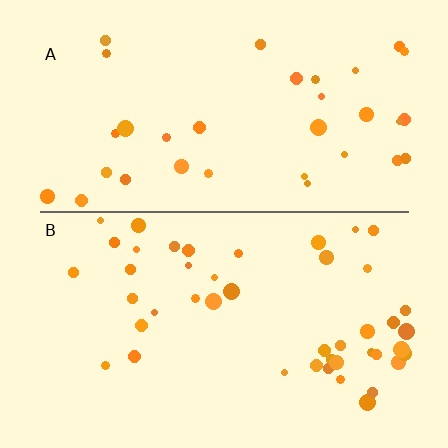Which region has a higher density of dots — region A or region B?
B (the bottom).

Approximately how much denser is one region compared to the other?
Approximately 1.3× — region B over region A.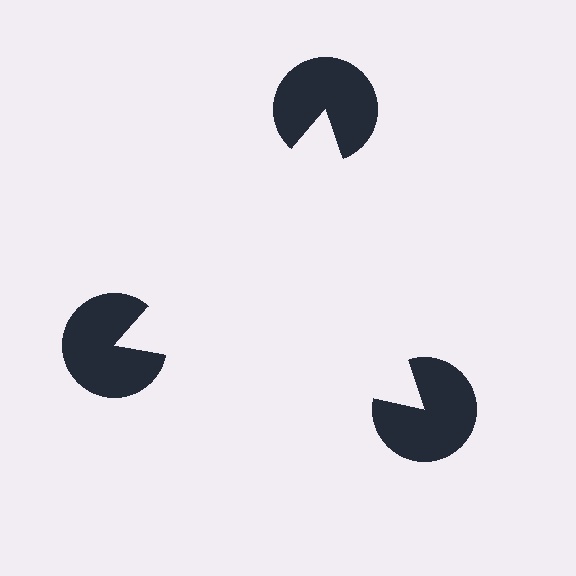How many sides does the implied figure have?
3 sides.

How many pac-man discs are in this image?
There are 3 — one at each vertex of the illusory triangle.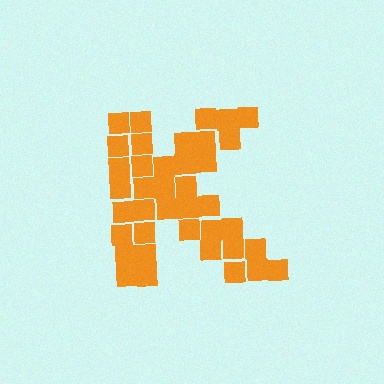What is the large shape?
The large shape is the letter K.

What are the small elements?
The small elements are squares.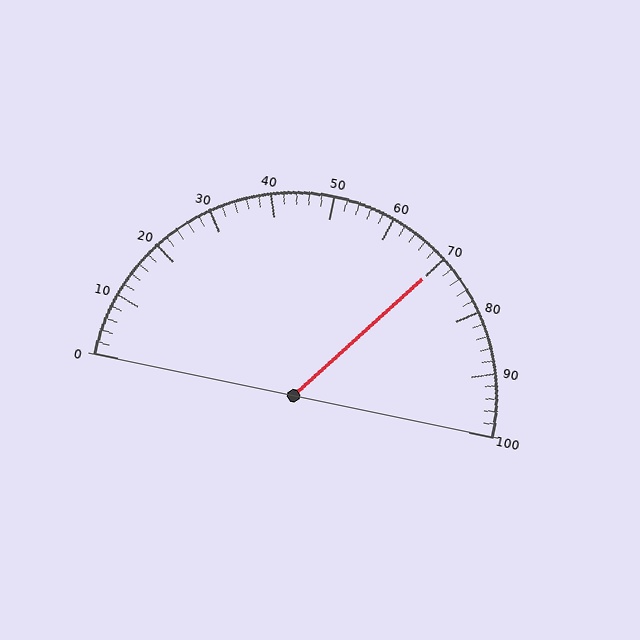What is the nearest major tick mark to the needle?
The nearest major tick mark is 70.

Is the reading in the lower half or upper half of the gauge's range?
The reading is in the upper half of the range (0 to 100).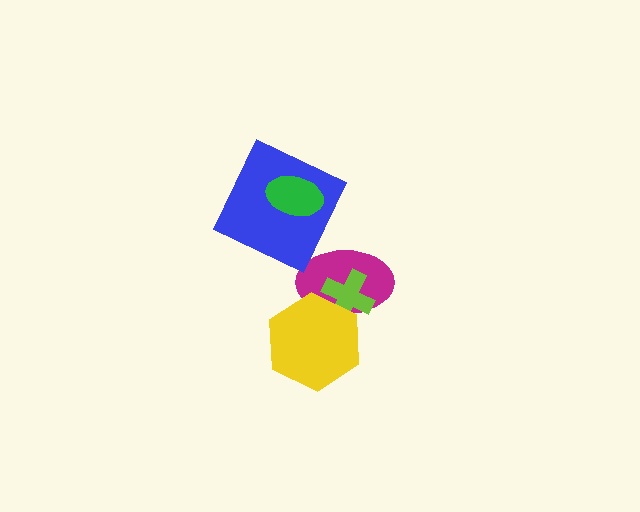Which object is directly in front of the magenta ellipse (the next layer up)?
The lime cross is directly in front of the magenta ellipse.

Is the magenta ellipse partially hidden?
Yes, it is partially covered by another shape.